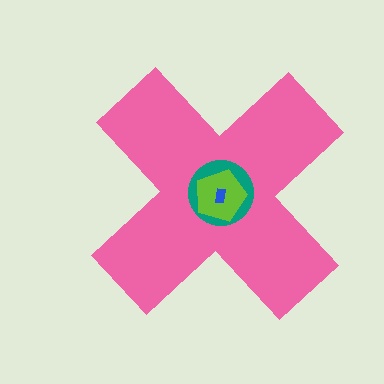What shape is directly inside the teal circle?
The lime pentagon.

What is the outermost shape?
The pink cross.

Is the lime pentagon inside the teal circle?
Yes.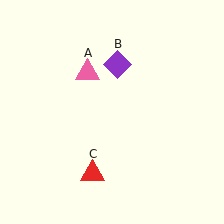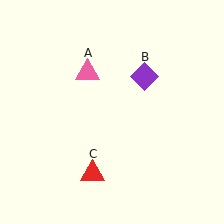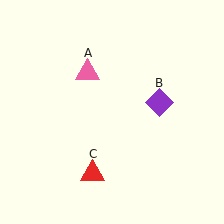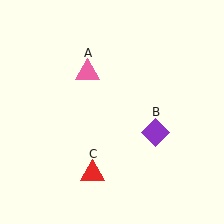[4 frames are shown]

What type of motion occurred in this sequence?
The purple diamond (object B) rotated clockwise around the center of the scene.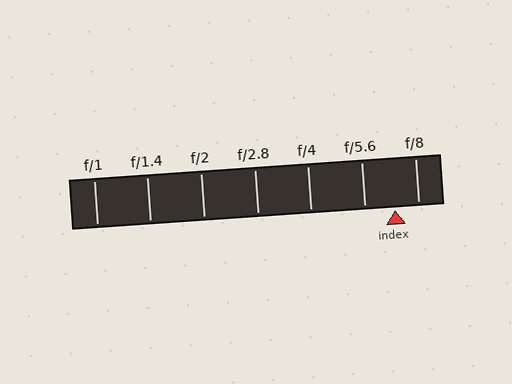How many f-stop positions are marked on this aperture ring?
There are 7 f-stop positions marked.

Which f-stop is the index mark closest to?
The index mark is closest to f/8.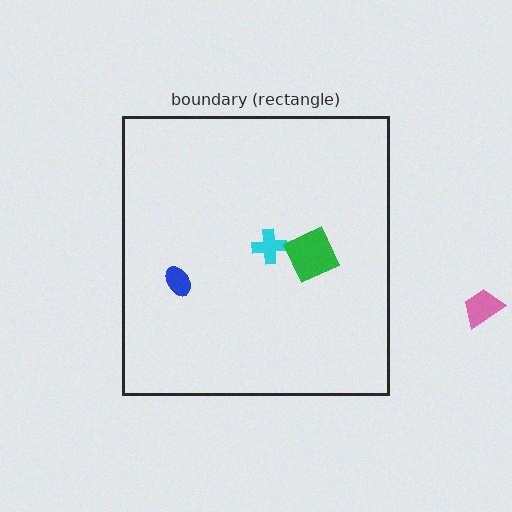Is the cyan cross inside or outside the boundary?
Inside.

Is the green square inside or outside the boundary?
Inside.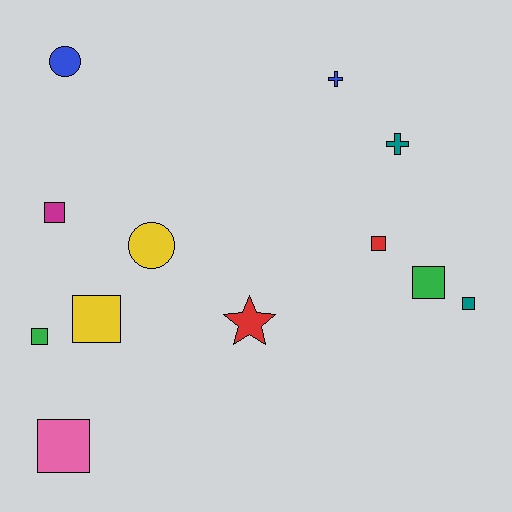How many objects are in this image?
There are 12 objects.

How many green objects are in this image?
There are 2 green objects.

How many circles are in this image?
There are 2 circles.